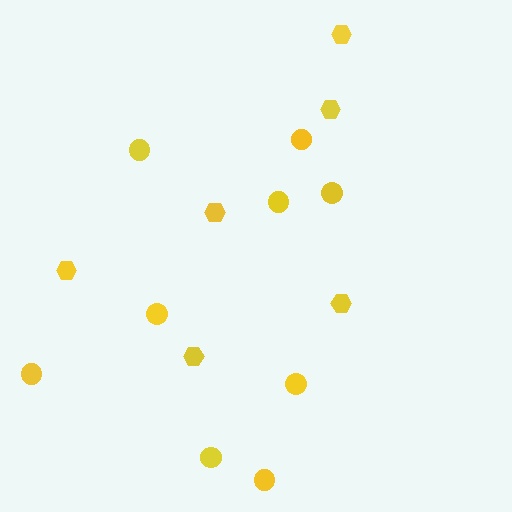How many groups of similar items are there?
There are 2 groups: one group of hexagons (6) and one group of circles (9).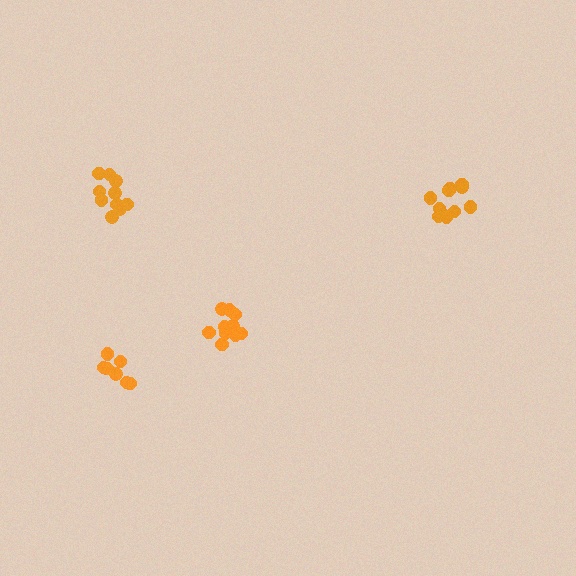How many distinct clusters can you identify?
There are 4 distinct clusters.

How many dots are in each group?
Group 1: 10 dots, Group 2: 7 dots, Group 3: 10 dots, Group 4: 11 dots (38 total).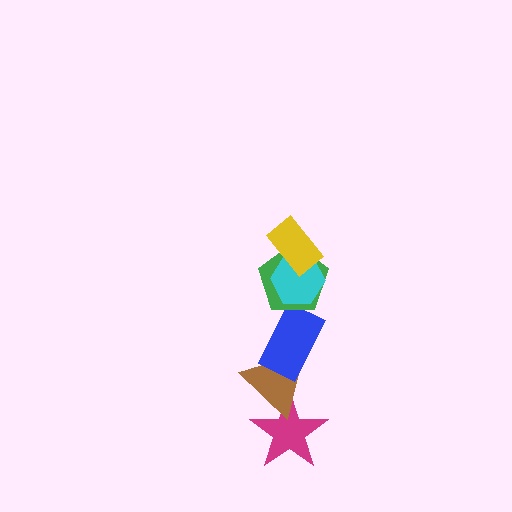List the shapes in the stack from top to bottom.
From top to bottom: the yellow rectangle, the cyan hexagon, the green pentagon, the blue rectangle, the brown triangle, the magenta star.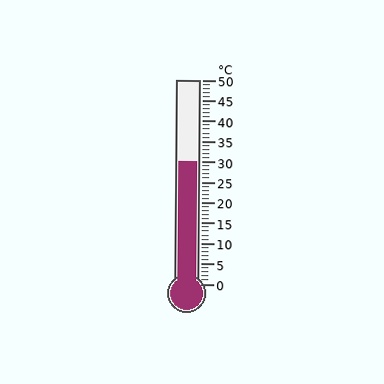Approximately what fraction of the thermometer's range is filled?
The thermometer is filled to approximately 60% of its range.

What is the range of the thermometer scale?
The thermometer scale ranges from 0°C to 50°C.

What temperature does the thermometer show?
The thermometer shows approximately 30°C.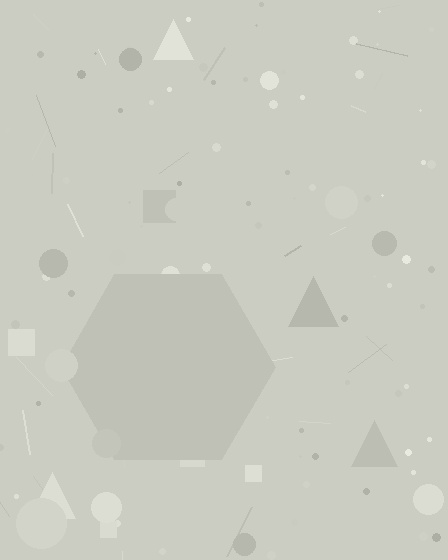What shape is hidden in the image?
A hexagon is hidden in the image.